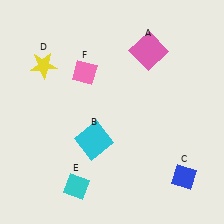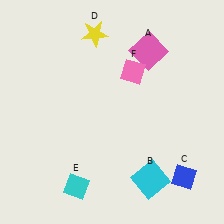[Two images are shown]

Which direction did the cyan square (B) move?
The cyan square (B) moved right.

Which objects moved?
The objects that moved are: the cyan square (B), the yellow star (D), the pink diamond (F).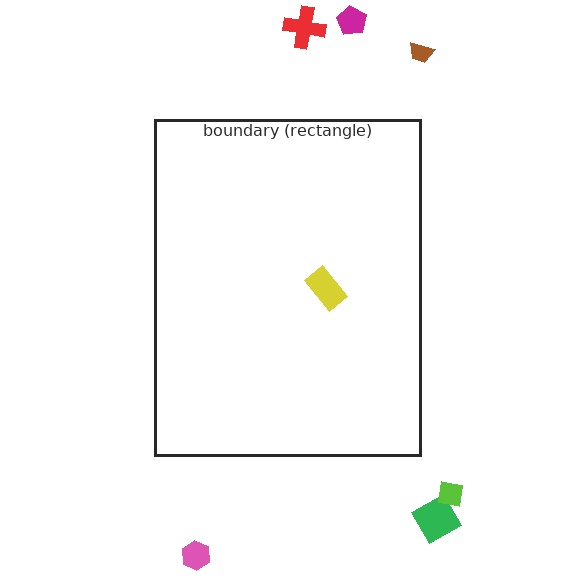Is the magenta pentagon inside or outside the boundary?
Outside.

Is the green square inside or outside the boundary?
Outside.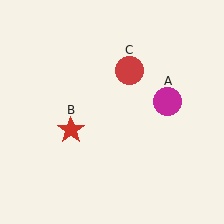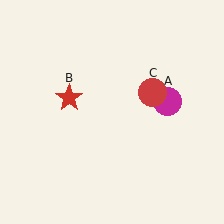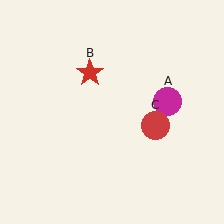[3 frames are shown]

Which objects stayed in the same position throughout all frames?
Magenta circle (object A) remained stationary.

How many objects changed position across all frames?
2 objects changed position: red star (object B), red circle (object C).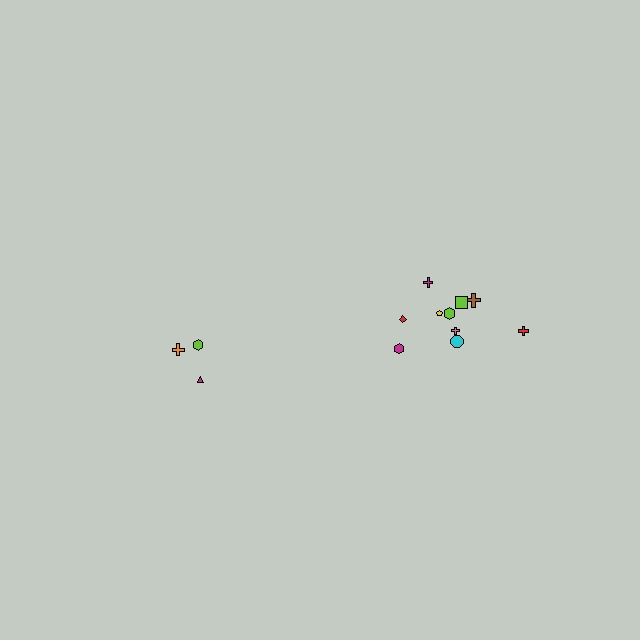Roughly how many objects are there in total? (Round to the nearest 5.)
Roughly 15 objects in total.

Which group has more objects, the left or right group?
The right group.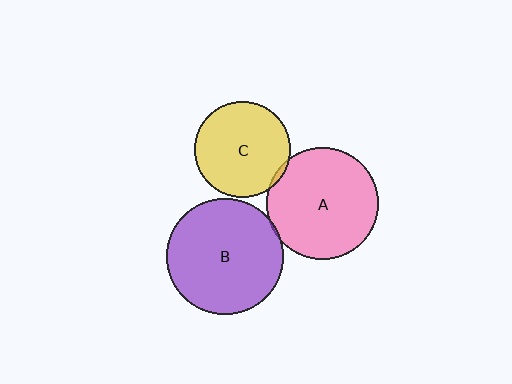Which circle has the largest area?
Circle B (purple).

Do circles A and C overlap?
Yes.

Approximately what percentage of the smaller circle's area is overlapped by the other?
Approximately 5%.